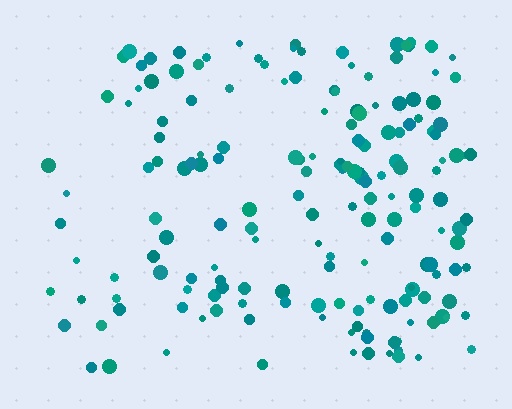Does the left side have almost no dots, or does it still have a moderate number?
Still a moderate number, just noticeably fewer than the right.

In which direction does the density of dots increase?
From left to right, with the right side densest.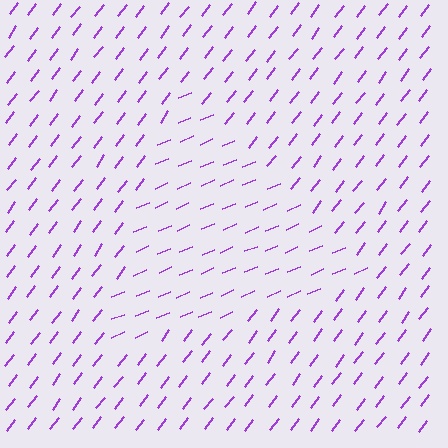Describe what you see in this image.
The image is filled with small purple line segments. A triangle region in the image has lines oriented differently from the surrounding lines, creating a visible texture boundary.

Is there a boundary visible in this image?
Yes, there is a texture boundary formed by a change in line orientation.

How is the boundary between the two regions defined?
The boundary is defined purely by a change in line orientation (approximately 31 degrees difference). All lines are the same color and thickness.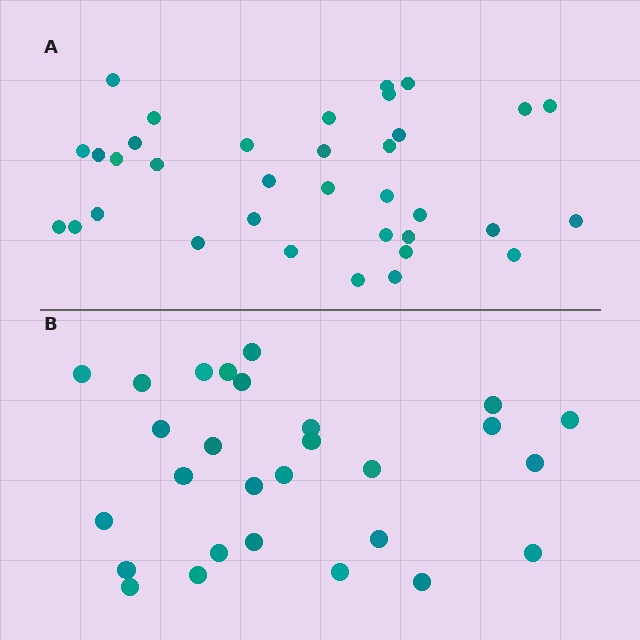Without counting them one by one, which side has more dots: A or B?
Region A (the top region) has more dots.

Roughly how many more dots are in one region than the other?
Region A has roughly 8 or so more dots than region B.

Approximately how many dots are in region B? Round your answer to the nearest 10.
About 30 dots. (The exact count is 28, which rounds to 30.)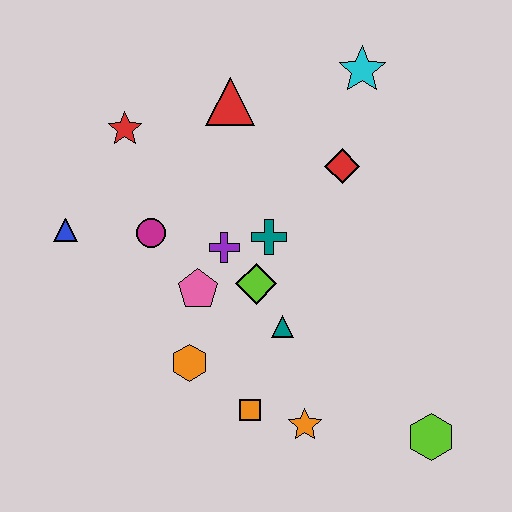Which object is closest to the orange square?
The orange star is closest to the orange square.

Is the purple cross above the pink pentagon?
Yes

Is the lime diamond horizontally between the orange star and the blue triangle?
Yes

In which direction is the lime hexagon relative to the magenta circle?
The lime hexagon is to the right of the magenta circle.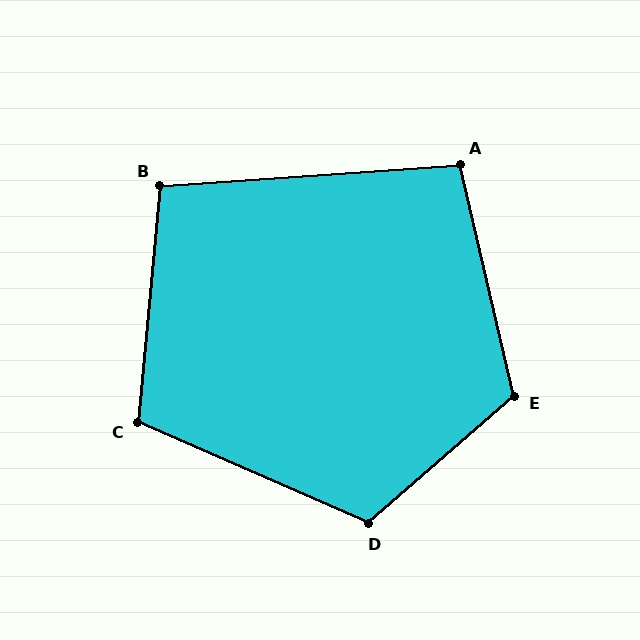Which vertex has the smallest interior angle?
B, at approximately 99 degrees.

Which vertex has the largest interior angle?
E, at approximately 118 degrees.